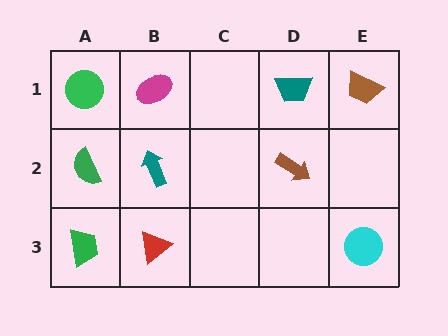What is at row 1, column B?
A magenta ellipse.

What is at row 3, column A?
A green trapezoid.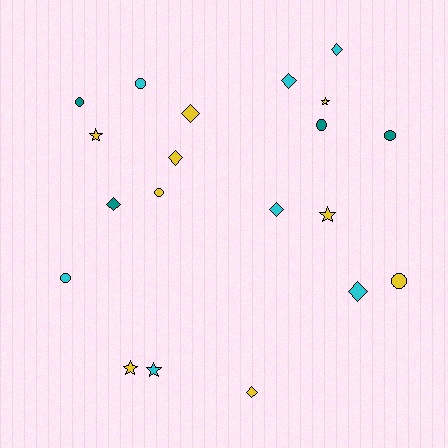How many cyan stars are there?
There is 1 cyan star.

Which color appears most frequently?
Yellow, with 9 objects.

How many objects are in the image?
There are 20 objects.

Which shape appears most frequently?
Diamond, with 8 objects.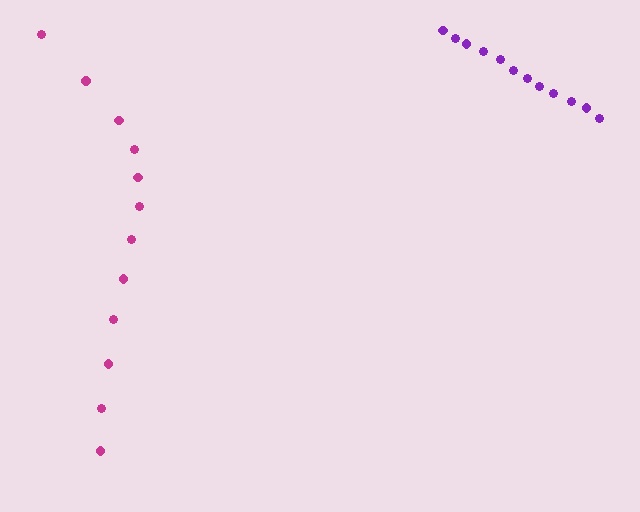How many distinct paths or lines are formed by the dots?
There are 2 distinct paths.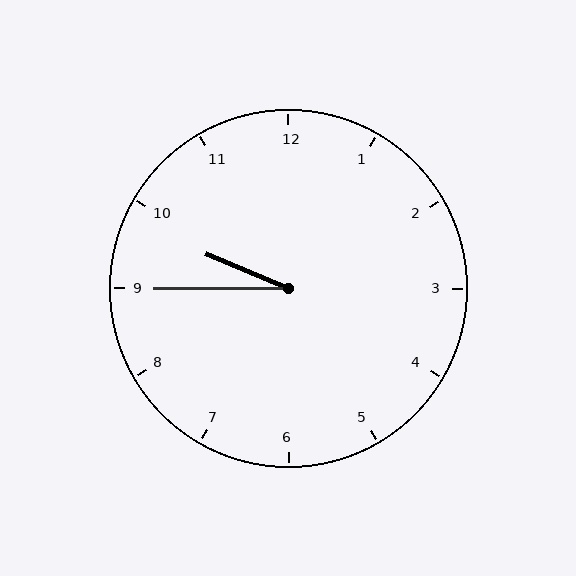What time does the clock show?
9:45.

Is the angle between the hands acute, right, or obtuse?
It is acute.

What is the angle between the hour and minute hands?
Approximately 22 degrees.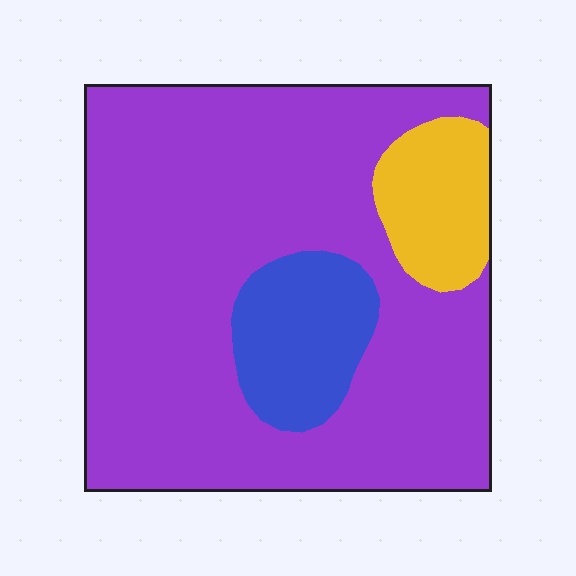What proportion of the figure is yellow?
Yellow covers roughly 10% of the figure.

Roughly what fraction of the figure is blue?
Blue takes up less than a quarter of the figure.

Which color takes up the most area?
Purple, at roughly 80%.